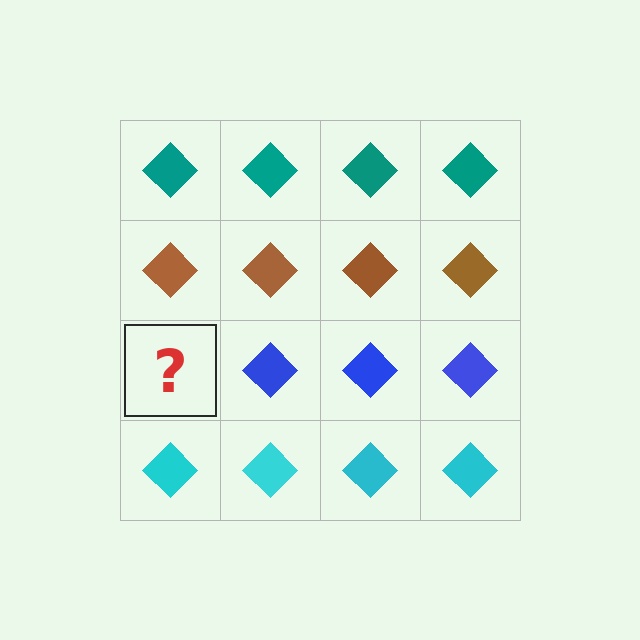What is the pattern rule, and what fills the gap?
The rule is that each row has a consistent color. The gap should be filled with a blue diamond.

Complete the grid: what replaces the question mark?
The question mark should be replaced with a blue diamond.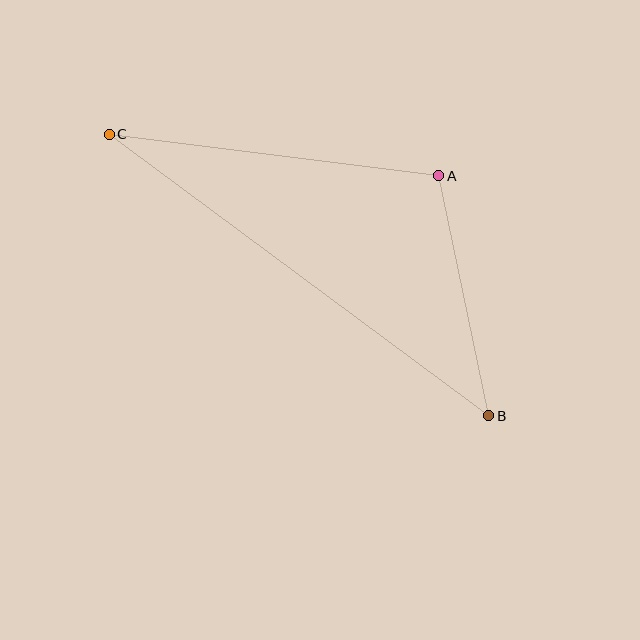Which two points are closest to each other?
Points A and B are closest to each other.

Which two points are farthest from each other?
Points B and C are farthest from each other.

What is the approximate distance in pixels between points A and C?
The distance between A and C is approximately 332 pixels.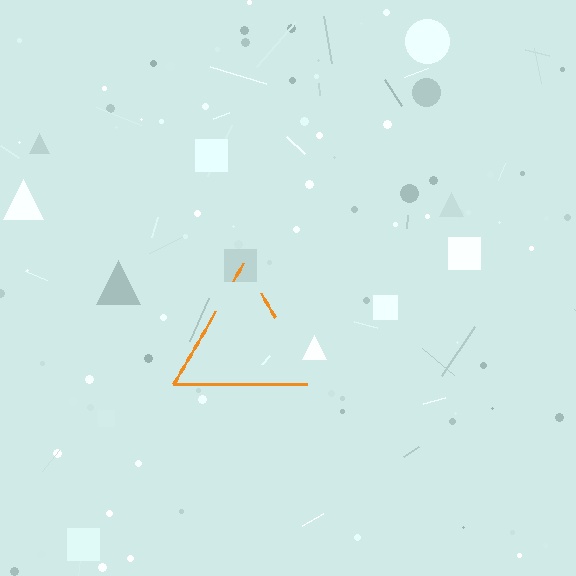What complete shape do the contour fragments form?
The contour fragments form a triangle.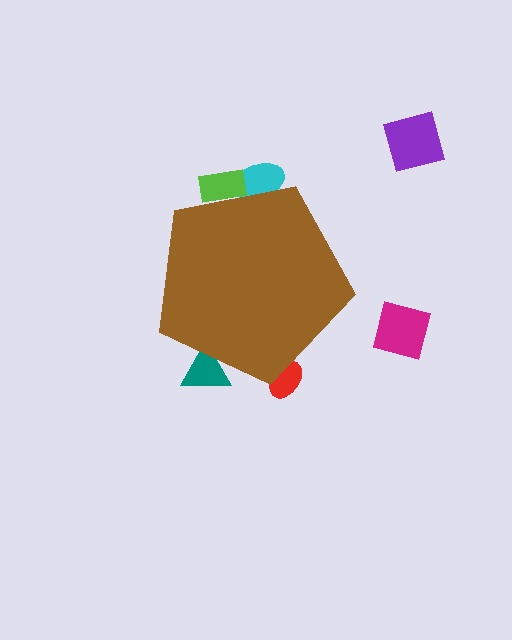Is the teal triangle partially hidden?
Yes, the teal triangle is partially hidden behind the brown pentagon.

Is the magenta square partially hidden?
No, the magenta square is fully visible.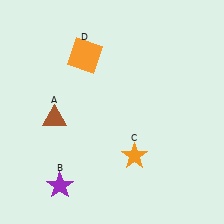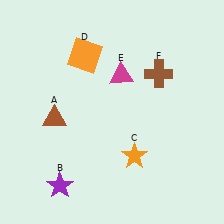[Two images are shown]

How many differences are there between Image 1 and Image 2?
There are 2 differences between the two images.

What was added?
A magenta triangle (E), a brown cross (F) were added in Image 2.